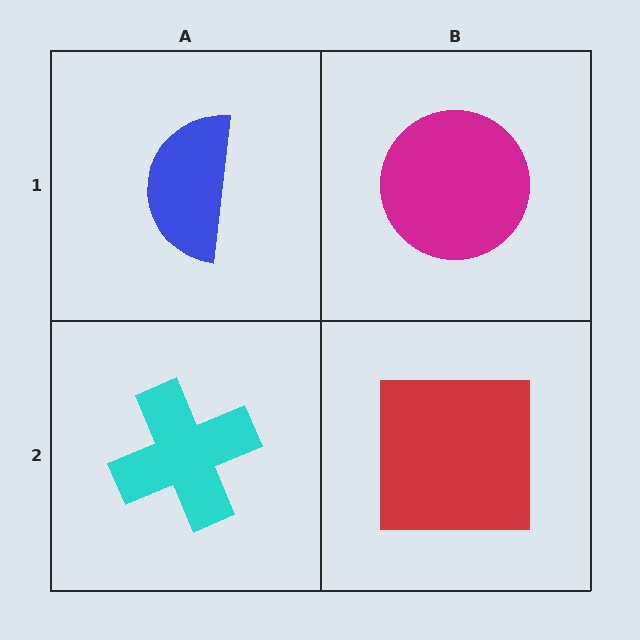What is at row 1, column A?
A blue semicircle.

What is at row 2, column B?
A red square.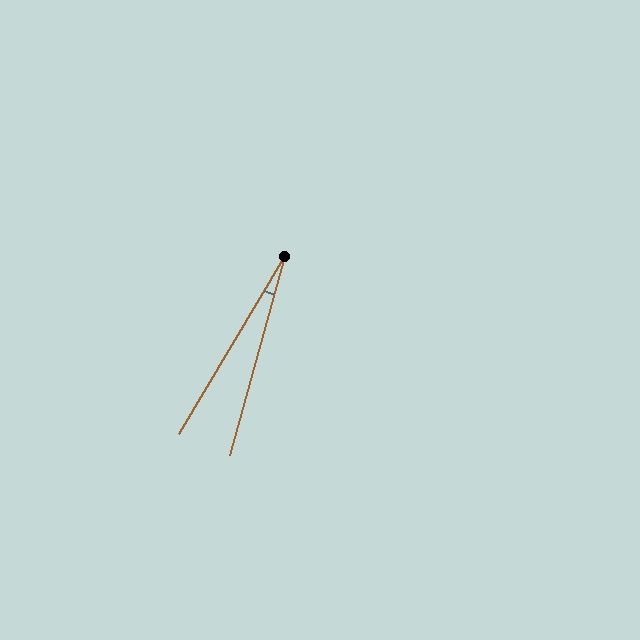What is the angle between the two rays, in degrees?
Approximately 15 degrees.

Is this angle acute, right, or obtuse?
It is acute.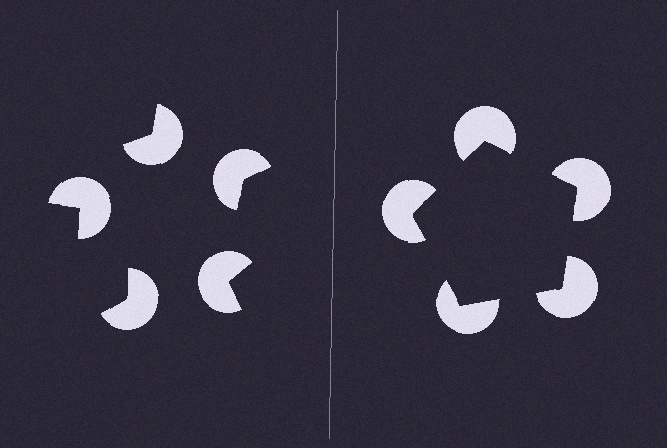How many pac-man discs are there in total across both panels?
10 — 5 on each side.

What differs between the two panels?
The pac-man discs are positioned identically on both sides; only the wedge orientations differ. On the right they align to a pentagon; on the left they are misaligned.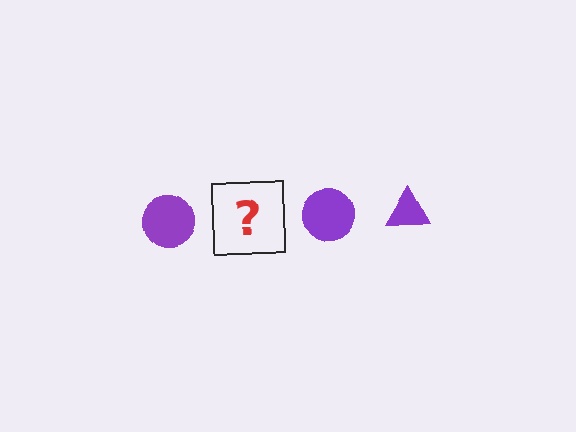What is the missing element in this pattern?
The missing element is a purple triangle.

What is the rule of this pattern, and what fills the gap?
The rule is that the pattern cycles through circle, triangle shapes in purple. The gap should be filled with a purple triangle.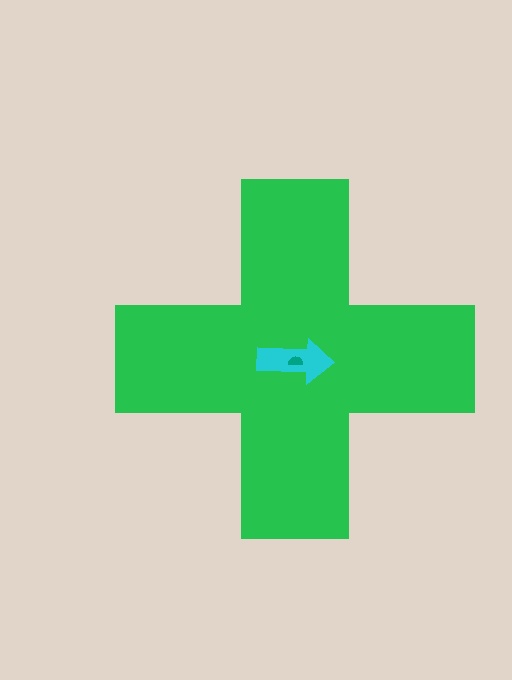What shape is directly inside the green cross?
The cyan arrow.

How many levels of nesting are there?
3.